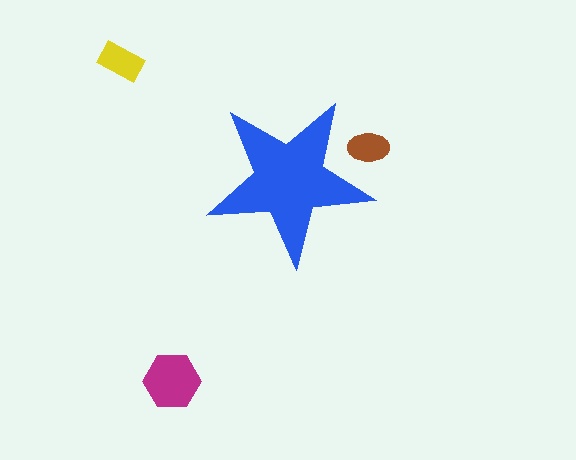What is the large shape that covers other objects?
A blue star.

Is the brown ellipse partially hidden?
Yes, the brown ellipse is partially hidden behind the blue star.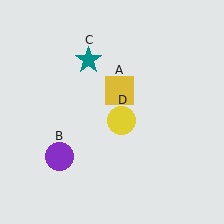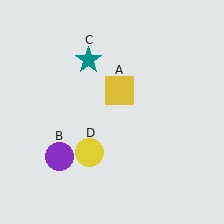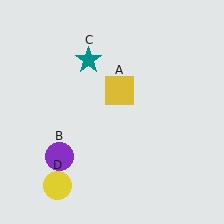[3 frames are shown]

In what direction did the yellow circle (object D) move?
The yellow circle (object D) moved down and to the left.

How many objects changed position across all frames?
1 object changed position: yellow circle (object D).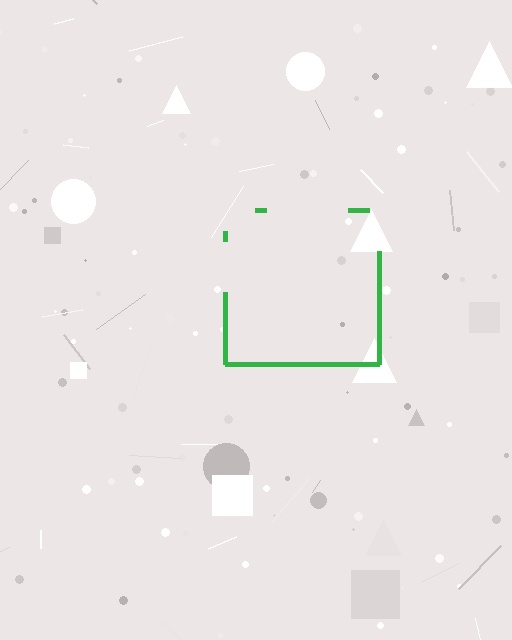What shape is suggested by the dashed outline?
The dashed outline suggests a square.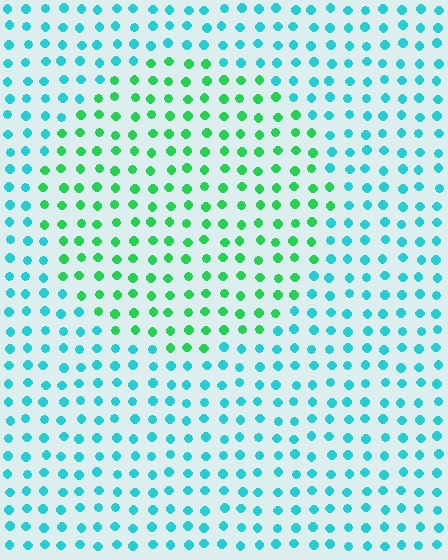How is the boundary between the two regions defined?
The boundary is defined purely by a slight shift in hue (about 45 degrees). Spacing, size, and orientation are identical on both sides.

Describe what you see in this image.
The image is filled with small cyan elements in a uniform arrangement. A circle-shaped region is visible where the elements are tinted to a slightly different hue, forming a subtle color boundary.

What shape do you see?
I see a circle.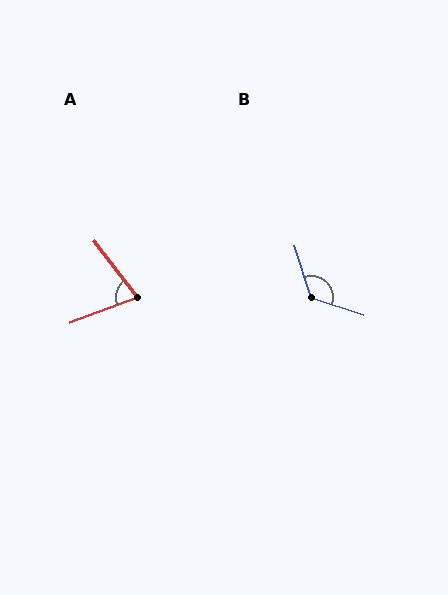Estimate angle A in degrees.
Approximately 73 degrees.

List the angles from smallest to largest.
A (73°), B (126°).